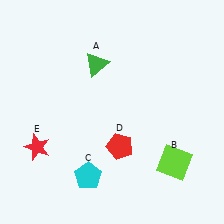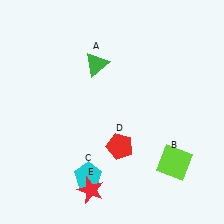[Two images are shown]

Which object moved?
The red star (E) moved right.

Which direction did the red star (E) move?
The red star (E) moved right.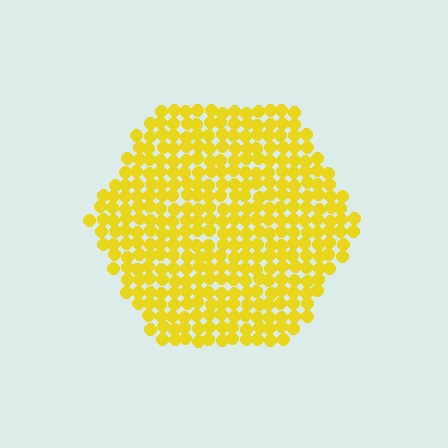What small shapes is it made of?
It is made of small circles.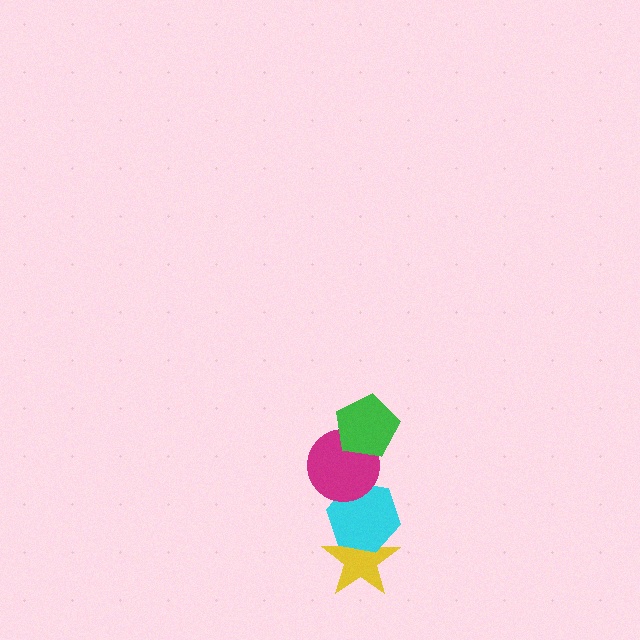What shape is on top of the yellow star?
The cyan hexagon is on top of the yellow star.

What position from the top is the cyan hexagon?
The cyan hexagon is 3rd from the top.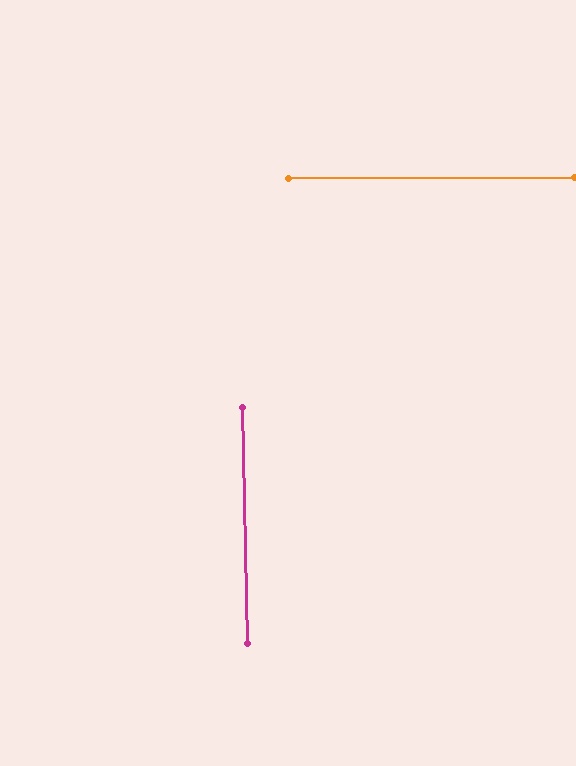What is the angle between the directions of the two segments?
Approximately 89 degrees.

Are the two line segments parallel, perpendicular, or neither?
Perpendicular — they meet at approximately 89°.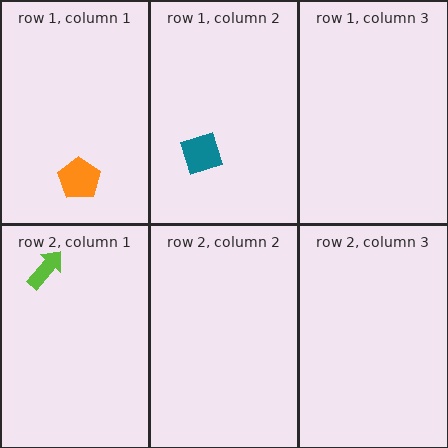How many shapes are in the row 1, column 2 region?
1.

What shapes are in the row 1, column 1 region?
The orange pentagon.